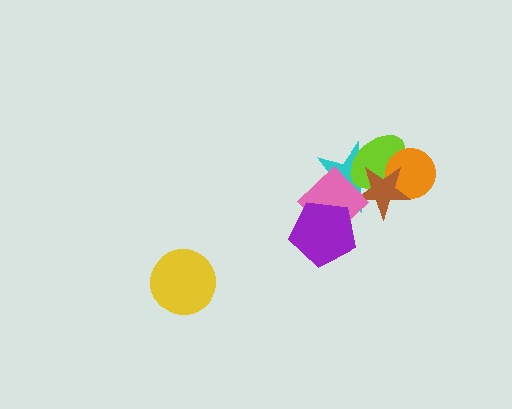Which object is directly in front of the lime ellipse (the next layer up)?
The orange circle is directly in front of the lime ellipse.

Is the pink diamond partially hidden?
Yes, it is partially covered by another shape.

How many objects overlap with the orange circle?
2 objects overlap with the orange circle.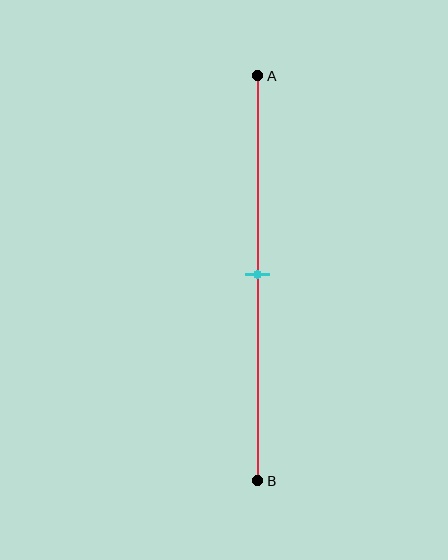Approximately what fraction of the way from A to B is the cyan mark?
The cyan mark is approximately 50% of the way from A to B.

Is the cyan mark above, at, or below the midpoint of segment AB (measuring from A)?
The cyan mark is approximately at the midpoint of segment AB.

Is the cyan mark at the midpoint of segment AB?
Yes, the mark is approximately at the midpoint.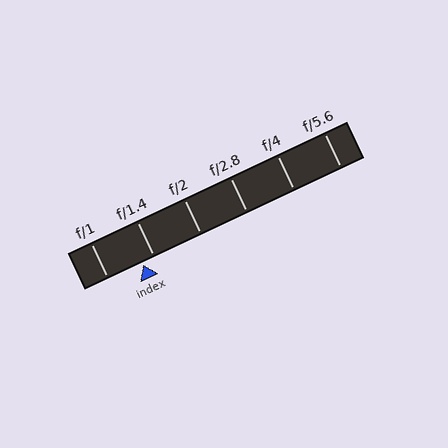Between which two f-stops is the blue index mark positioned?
The index mark is between f/1 and f/1.4.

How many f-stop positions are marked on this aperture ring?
There are 6 f-stop positions marked.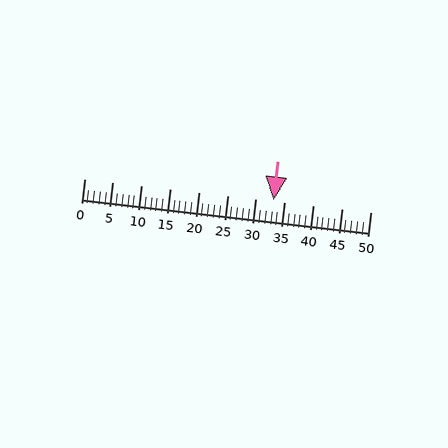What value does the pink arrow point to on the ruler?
The pink arrow points to approximately 33.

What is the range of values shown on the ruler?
The ruler shows values from 0 to 50.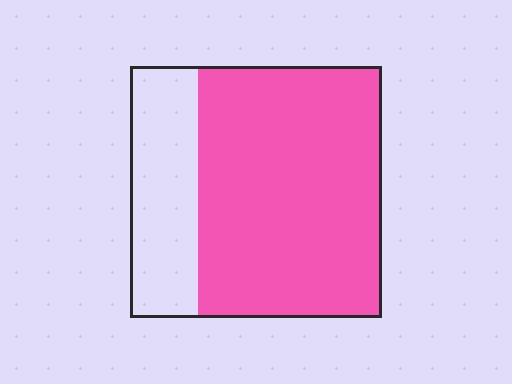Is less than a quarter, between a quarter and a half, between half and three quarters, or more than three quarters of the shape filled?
Between half and three quarters.